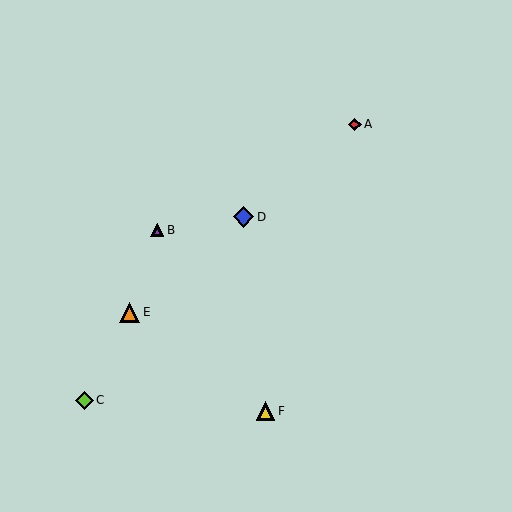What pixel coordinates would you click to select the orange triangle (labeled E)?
Click at (129, 312) to select the orange triangle E.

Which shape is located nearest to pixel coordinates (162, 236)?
The purple triangle (labeled B) at (157, 230) is nearest to that location.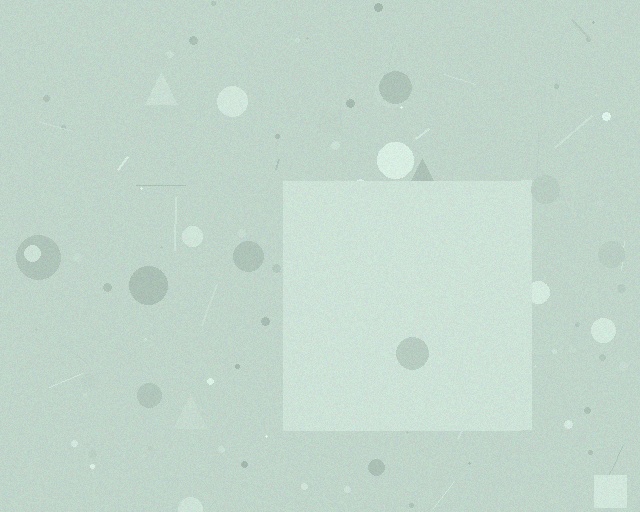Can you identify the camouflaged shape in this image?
The camouflaged shape is a square.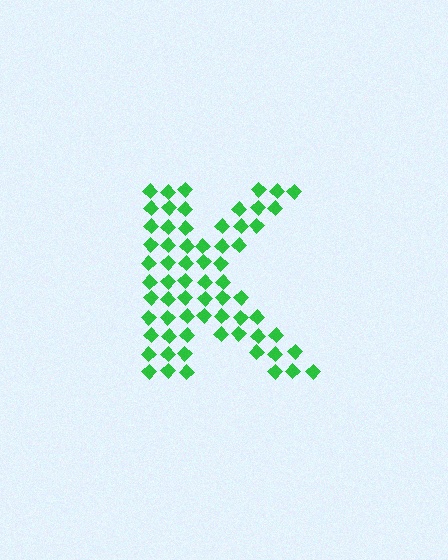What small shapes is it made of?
It is made of small diamonds.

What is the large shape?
The large shape is the letter K.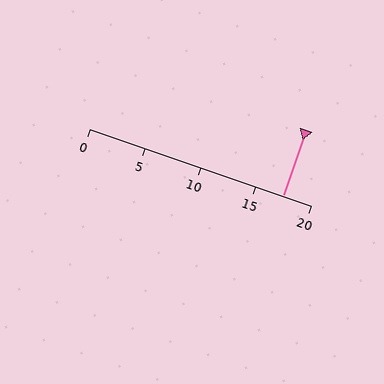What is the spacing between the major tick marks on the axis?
The major ticks are spaced 5 apart.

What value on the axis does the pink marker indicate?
The marker indicates approximately 17.5.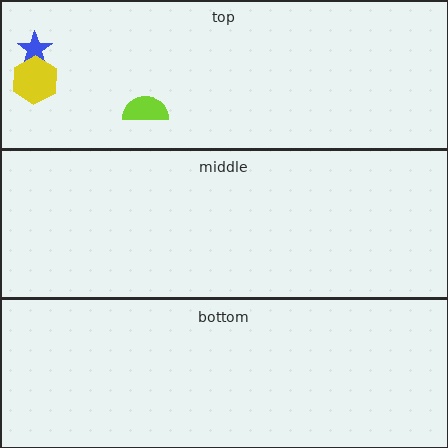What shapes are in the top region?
The blue star, the lime semicircle, the yellow hexagon.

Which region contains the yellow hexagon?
The top region.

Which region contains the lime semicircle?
The top region.